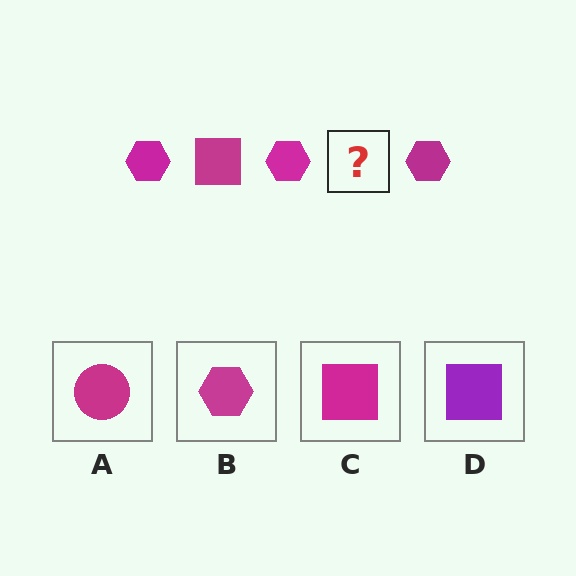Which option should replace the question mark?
Option C.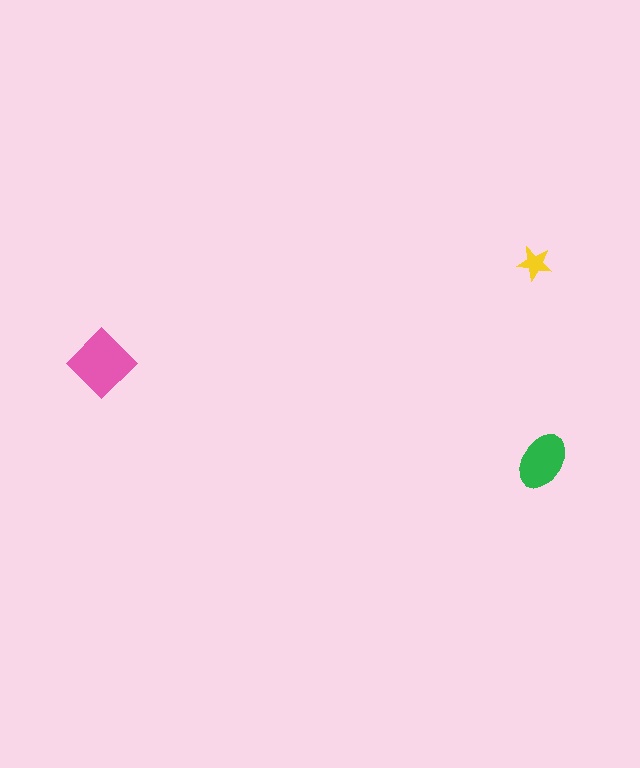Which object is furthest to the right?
The green ellipse is rightmost.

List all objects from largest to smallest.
The pink diamond, the green ellipse, the yellow star.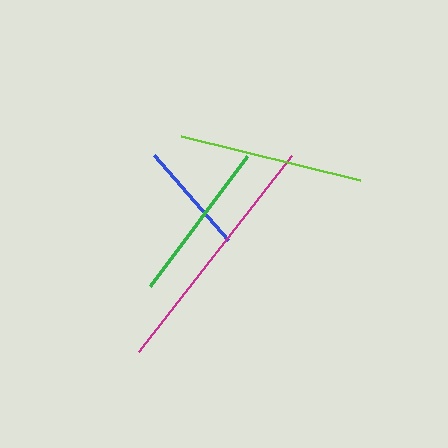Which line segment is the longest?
The magenta line is the longest at approximately 249 pixels.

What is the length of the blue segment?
The blue segment is approximately 112 pixels long.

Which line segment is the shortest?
The blue line is the shortest at approximately 112 pixels.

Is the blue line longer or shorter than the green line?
The green line is longer than the blue line.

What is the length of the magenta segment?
The magenta segment is approximately 249 pixels long.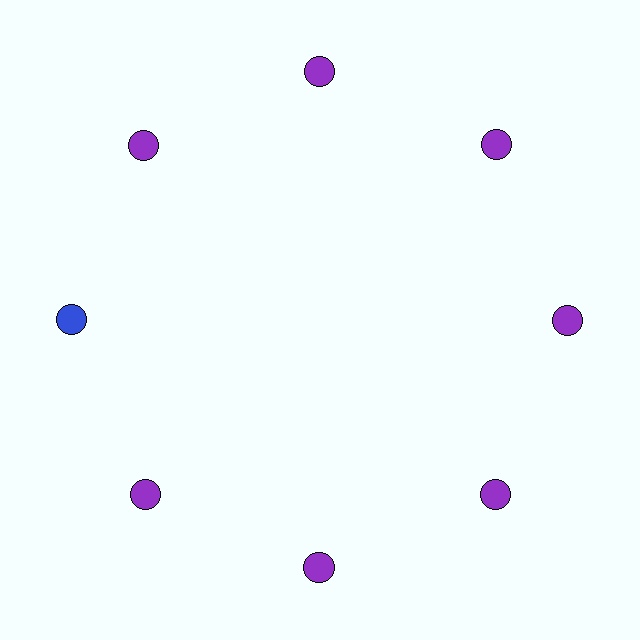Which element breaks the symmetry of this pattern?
The blue circle at roughly the 9 o'clock position breaks the symmetry. All other shapes are purple circles.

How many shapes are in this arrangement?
There are 8 shapes arranged in a ring pattern.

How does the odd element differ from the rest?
It has a different color: blue instead of purple.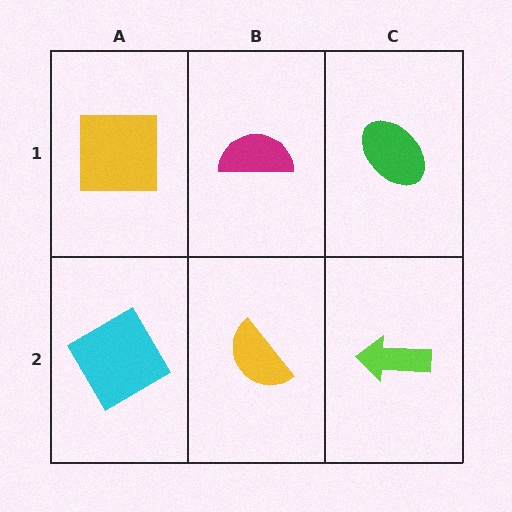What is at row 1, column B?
A magenta semicircle.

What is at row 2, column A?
A cyan diamond.